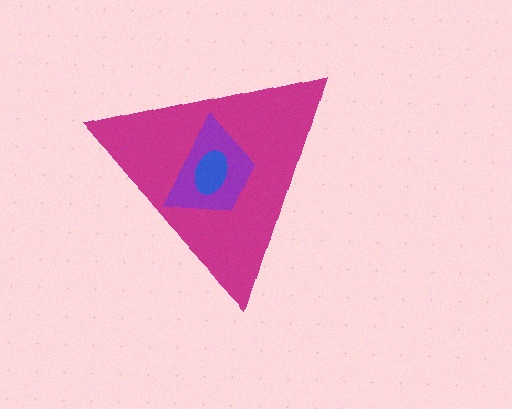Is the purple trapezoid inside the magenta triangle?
Yes.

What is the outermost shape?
The magenta triangle.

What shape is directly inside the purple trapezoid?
The blue ellipse.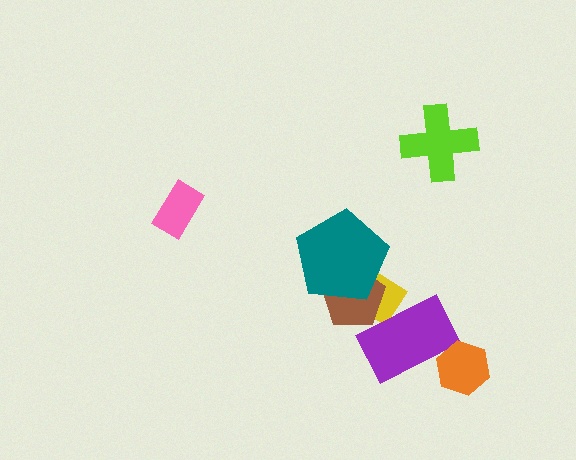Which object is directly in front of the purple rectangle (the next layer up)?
The brown pentagon is directly in front of the purple rectangle.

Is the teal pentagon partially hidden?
No, no other shape covers it.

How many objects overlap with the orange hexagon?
1 object overlaps with the orange hexagon.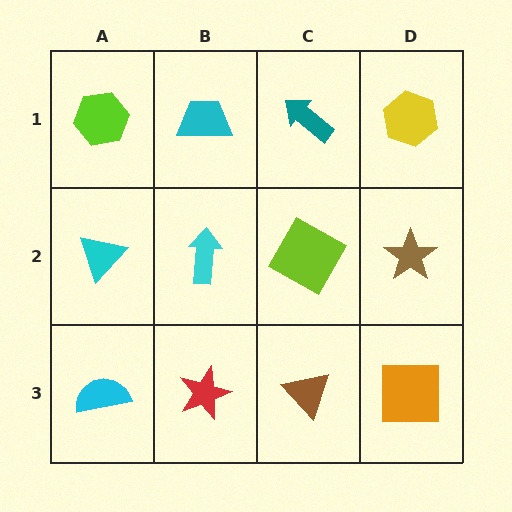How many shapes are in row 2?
4 shapes.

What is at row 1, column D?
A yellow hexagon.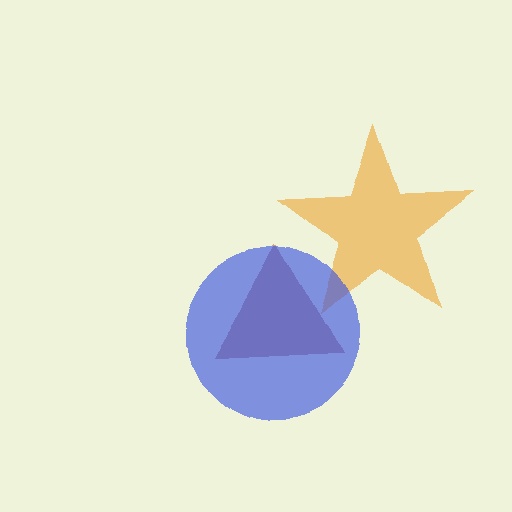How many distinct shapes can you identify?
There are 3 distinct shapes: an orange star, a brown triangle, a blue circle.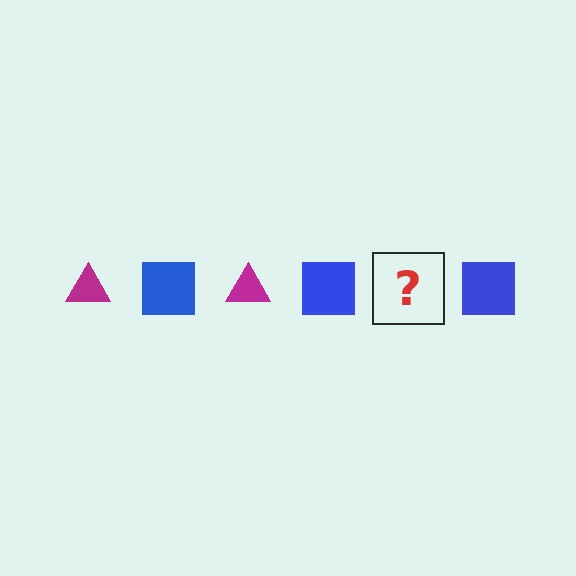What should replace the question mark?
The question mark should be replaced with a magenta triangle.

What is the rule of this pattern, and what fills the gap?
The rule is that the pattern alternates between magenta triangle and blue square. The gap should be filled with a magenta triangle.